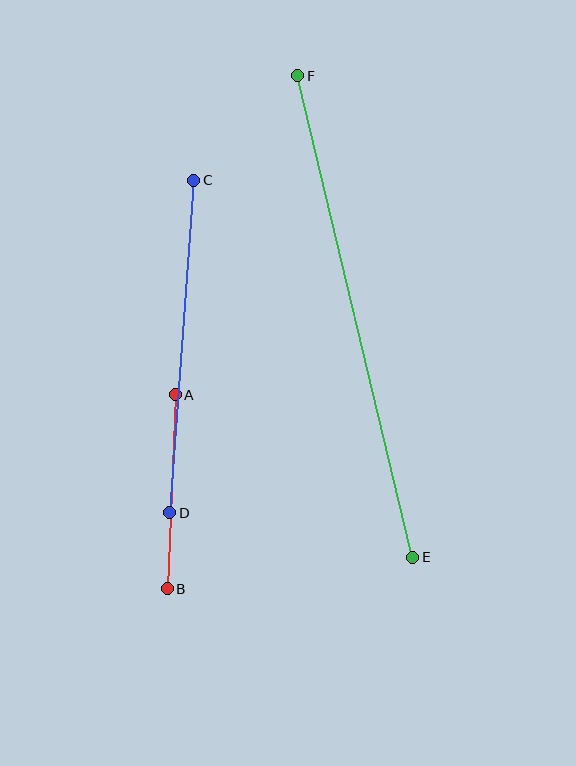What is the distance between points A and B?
The distance is approximately 194 pixels.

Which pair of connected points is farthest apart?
Points E and F are farthest apart.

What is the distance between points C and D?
The distance is approximately 333 pixels.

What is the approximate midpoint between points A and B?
The midpoint is at approximately (171, 492) pixels.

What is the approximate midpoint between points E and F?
The midpoint is at approximately (355, 317) pixels.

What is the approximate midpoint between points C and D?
The midpoint is at approximately (182, 347) pixels.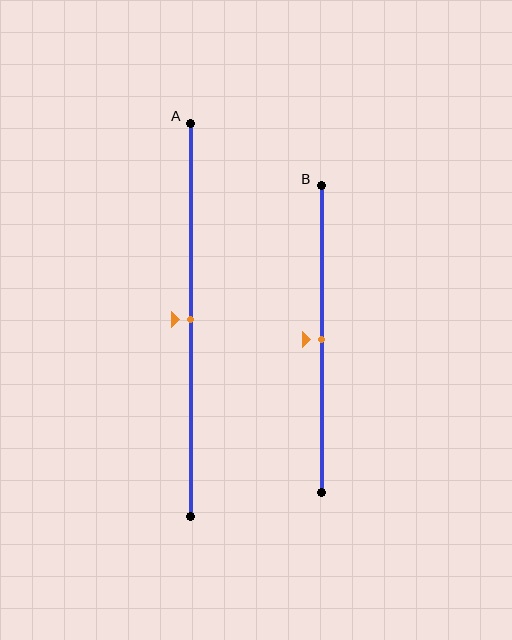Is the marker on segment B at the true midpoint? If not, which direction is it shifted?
Yes, the marker on segment B is at the true midpoint.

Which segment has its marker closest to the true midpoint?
Segment A has its marker closest to the true midpoint.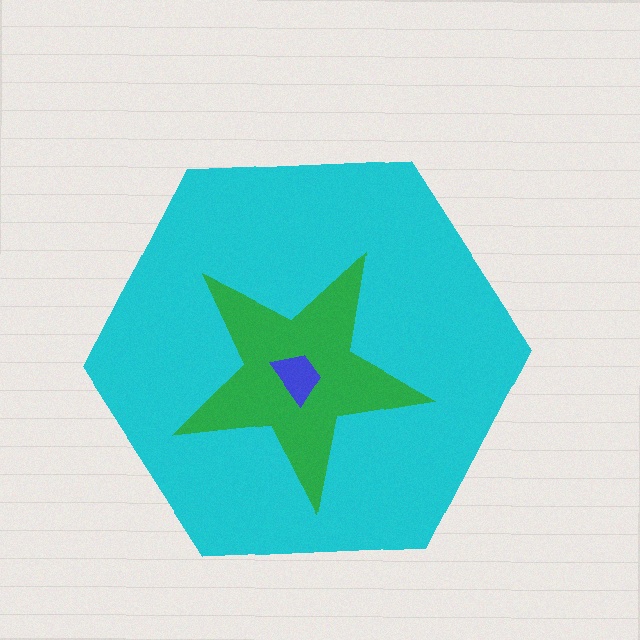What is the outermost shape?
The cyan hexagon.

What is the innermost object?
The blue trapezoid.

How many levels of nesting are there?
3.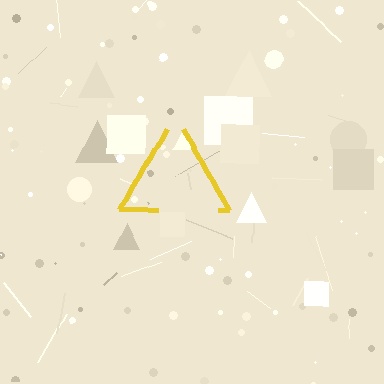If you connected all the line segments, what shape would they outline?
They would outline a triangle.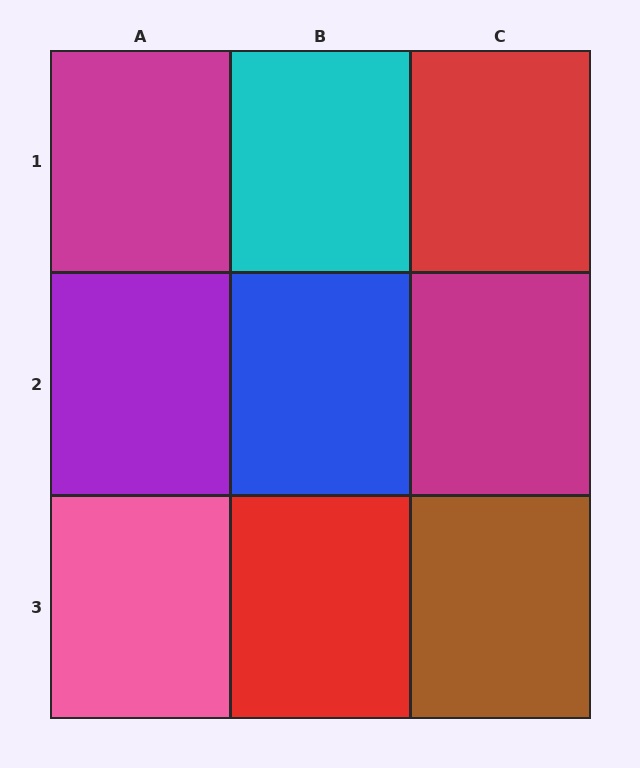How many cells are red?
2 cells are red.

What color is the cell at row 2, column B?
Blue.